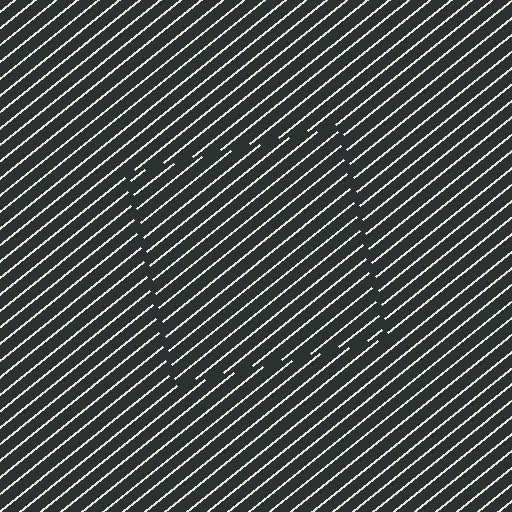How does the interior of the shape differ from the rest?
The interior of the shape contains the same grating, shifted by half a period — the contour is defined by the phase discontinuity where line-ends from the inner and outer gratings abut.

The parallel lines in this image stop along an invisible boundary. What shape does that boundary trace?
An illusory square. The interior of the shape contains the same grating, shifted by half a period — the contour is defined by the phase discontinuity where line-ends from the inner and outer gratings abut.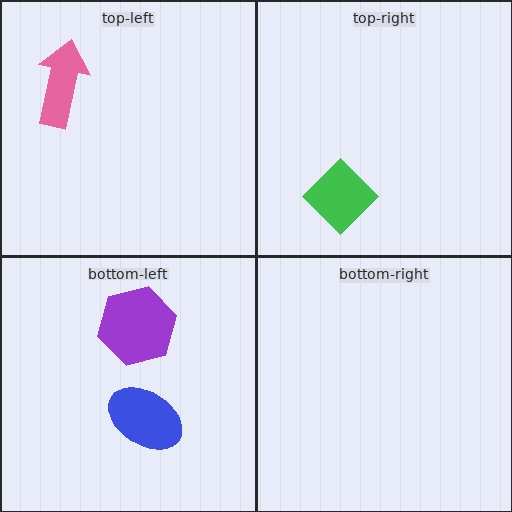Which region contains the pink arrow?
The top-left region.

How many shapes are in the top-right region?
1.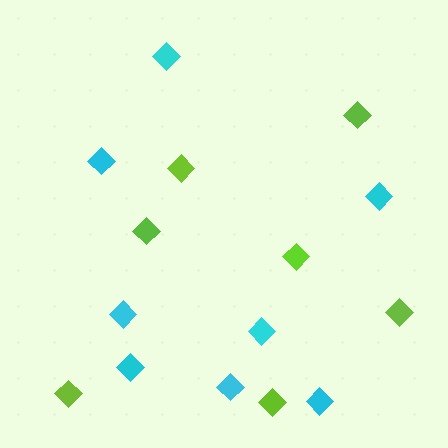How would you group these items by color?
There are 2 groups: one group of cyan diamonds (8) and one group of lime diamonds (7).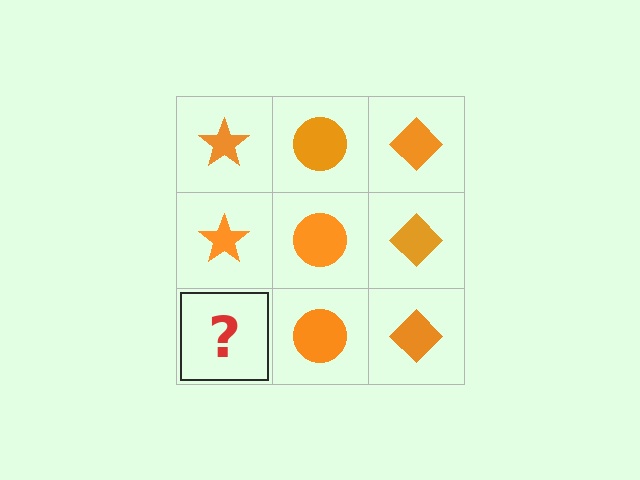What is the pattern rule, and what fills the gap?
The rule is that each column has a consistent shape. The gap should be filled with an orange star.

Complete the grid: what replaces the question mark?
The question mark should be replaced with an orange star.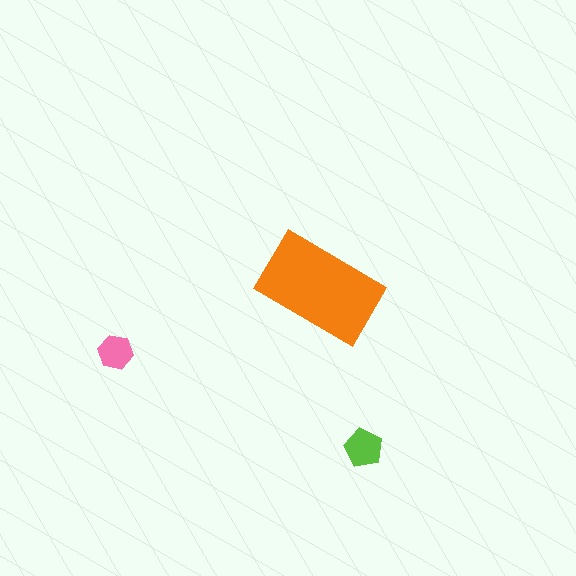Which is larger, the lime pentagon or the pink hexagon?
The lime pentagon.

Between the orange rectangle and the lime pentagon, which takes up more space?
The orange rectangle.